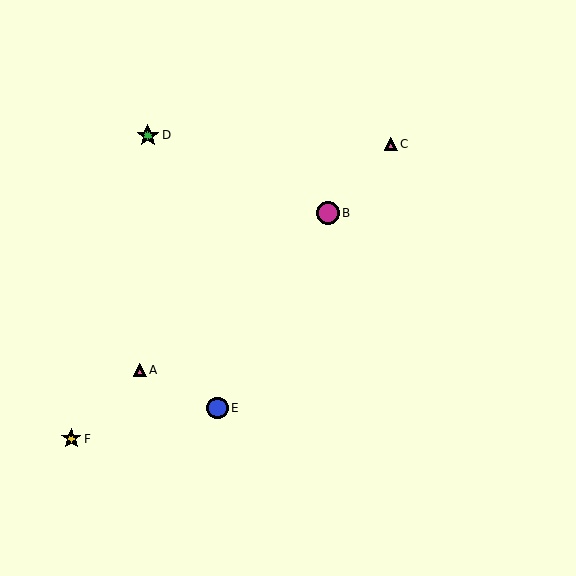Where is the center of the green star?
The center of the green star is at (148, 135).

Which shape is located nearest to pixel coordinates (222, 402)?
The blue circle (labeled E) at (217, 408) is nearest to that location.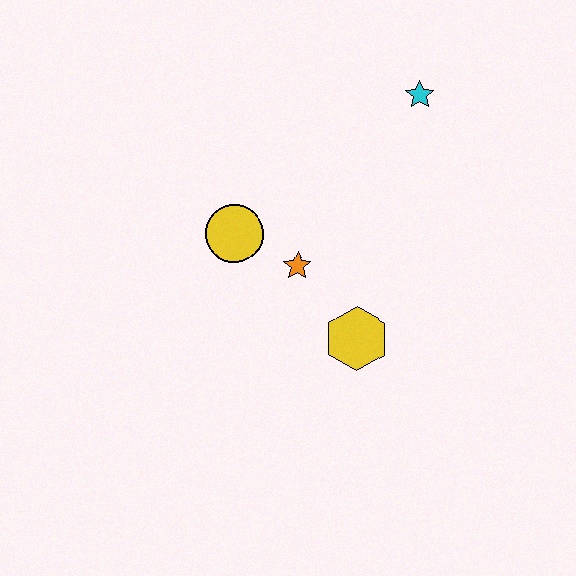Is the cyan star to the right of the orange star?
Yes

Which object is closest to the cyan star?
The orange star is closest to the cyan star.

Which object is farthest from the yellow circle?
The cyan star is farthest from the yellow circle.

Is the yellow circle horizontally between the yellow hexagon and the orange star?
No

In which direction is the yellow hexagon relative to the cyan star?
The yellow hexagon is below the cyan star.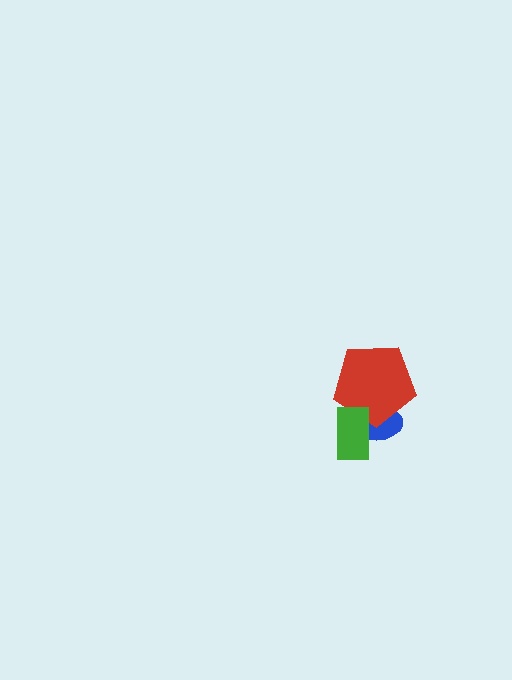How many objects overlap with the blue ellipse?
2 objects overlap with the blue ellipse.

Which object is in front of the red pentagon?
The green rectangle is in front of the red pentagon.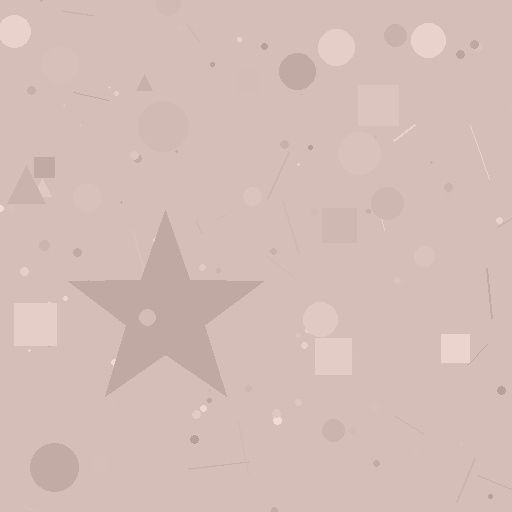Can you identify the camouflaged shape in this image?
The camouflaged shape is a star.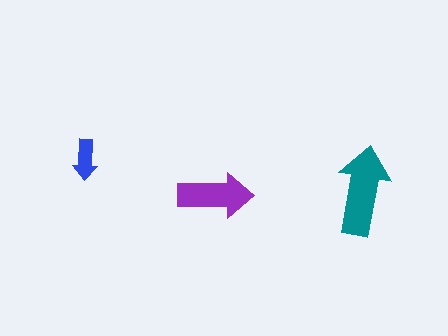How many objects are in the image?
There are 3 objects in the image.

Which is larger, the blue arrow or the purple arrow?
The purple one.